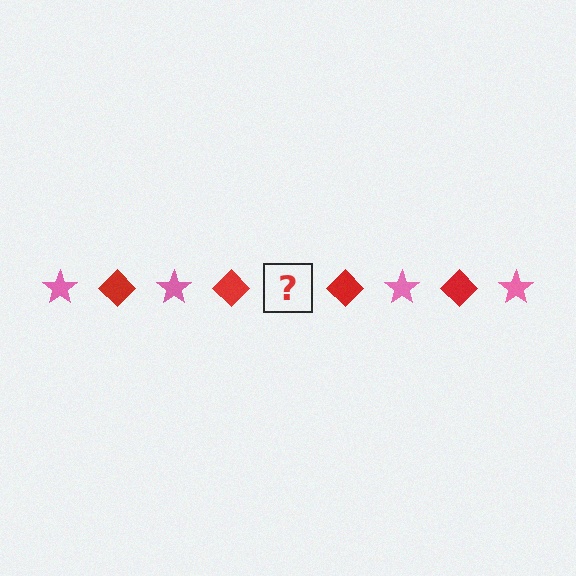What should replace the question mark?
The question mark should be replaced with a pink star.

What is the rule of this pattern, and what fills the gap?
The rule is that the pattern alternates between pink star and red diamond. The gap should be filled with a pink star.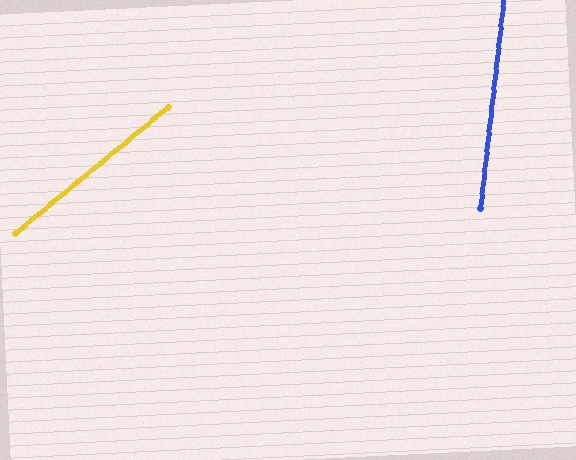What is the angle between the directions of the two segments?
Approximately 44 degrees.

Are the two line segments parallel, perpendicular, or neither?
Neither parallel nor perpendicular — they differ by about 44°.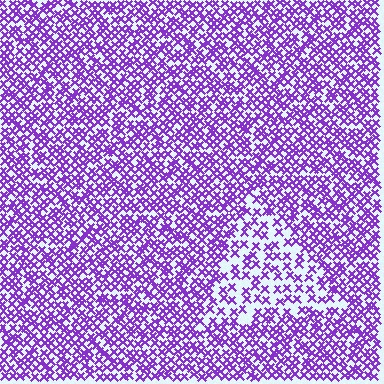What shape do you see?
I see a triangle.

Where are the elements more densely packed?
The elements are more densely packed outside the triangle boundary.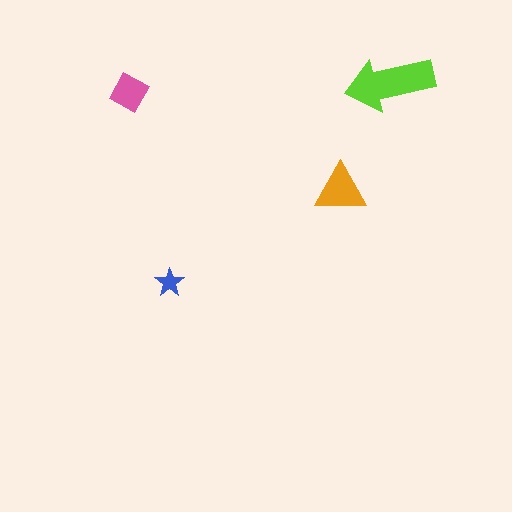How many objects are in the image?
There are 4 objects in the image.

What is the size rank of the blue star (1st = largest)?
4th.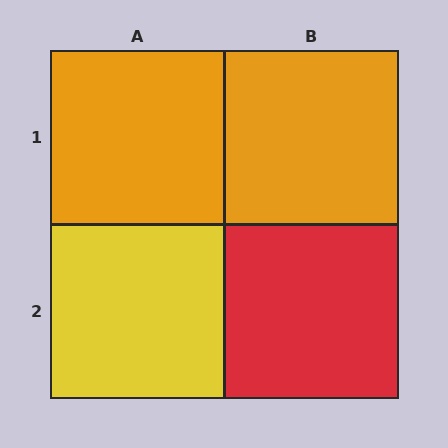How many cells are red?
1 cell is red.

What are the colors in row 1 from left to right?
Orange, orange.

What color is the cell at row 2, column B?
Red.